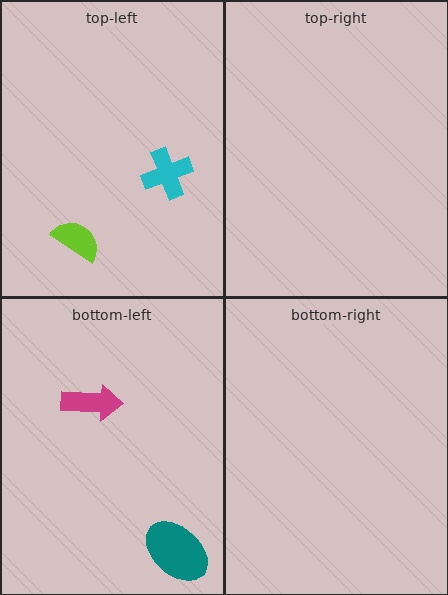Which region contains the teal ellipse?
The bottom-left region.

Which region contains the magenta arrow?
The bottom-left region.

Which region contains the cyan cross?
The top-left region.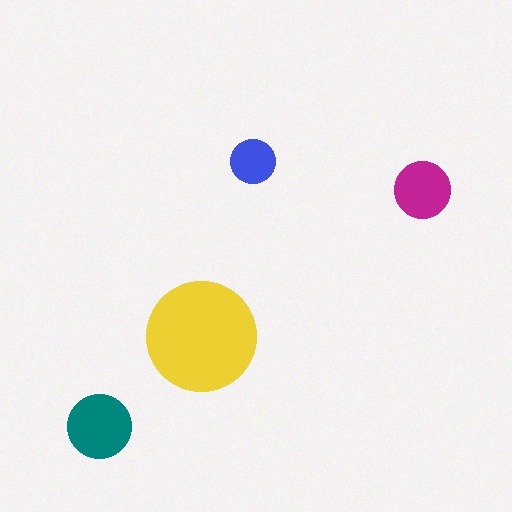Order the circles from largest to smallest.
the yellow one, the teal one, the magenta one, the blue one.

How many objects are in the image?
There are 4 objects in the image.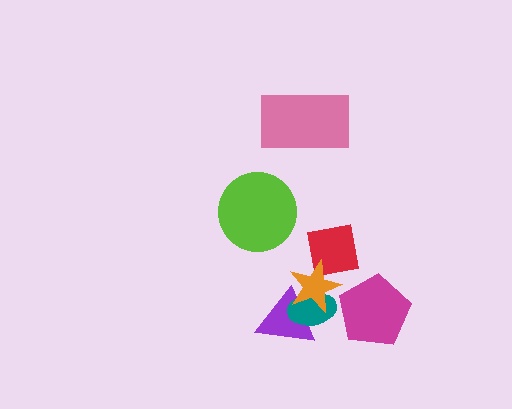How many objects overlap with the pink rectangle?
0 objects overlap with the pink rectangle.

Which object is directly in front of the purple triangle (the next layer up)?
The teal ellipse is directly in front of the purple triangle.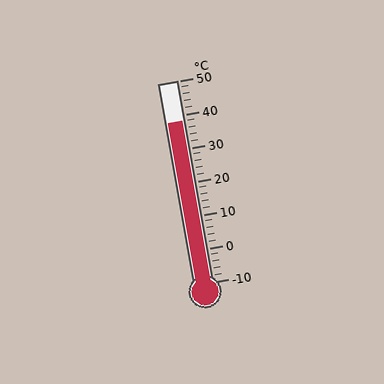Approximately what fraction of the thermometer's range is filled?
The thermometer is filled to approximately 80% of its range.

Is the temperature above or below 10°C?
The temperature is above 10°C.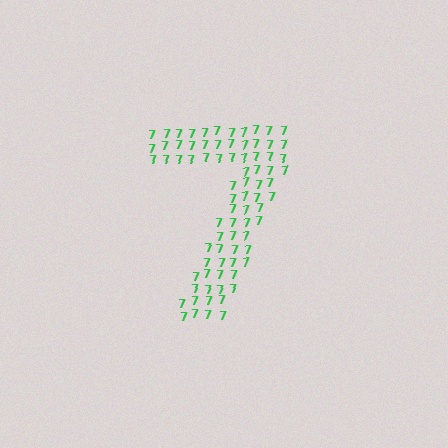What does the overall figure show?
The overall figure shows the digit 7.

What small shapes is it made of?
It is made of small digit 7's.